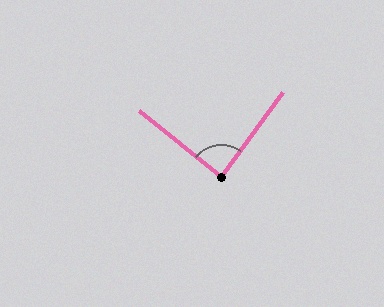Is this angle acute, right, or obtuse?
It is approximately a right angle.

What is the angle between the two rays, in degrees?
Approximately 88 degrees.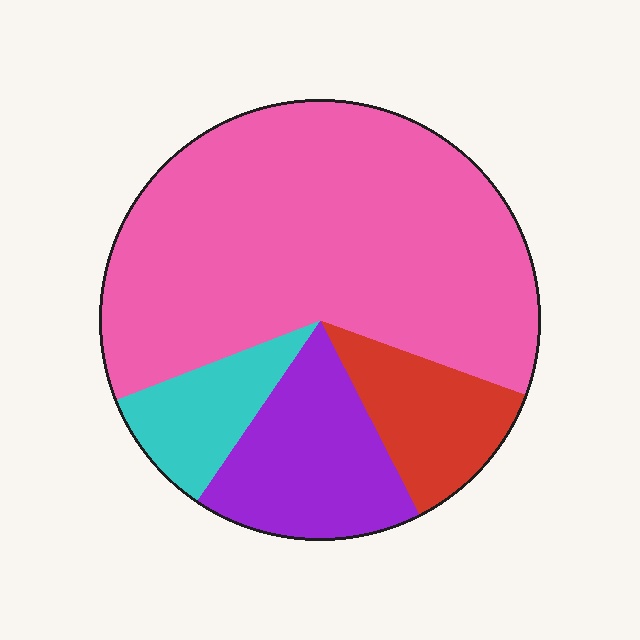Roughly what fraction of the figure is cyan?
Cyan takes up about one tenth (1/10) of the figure.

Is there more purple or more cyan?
Purple.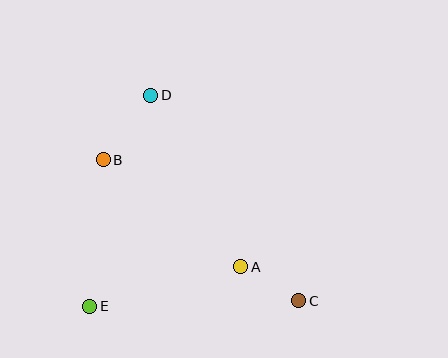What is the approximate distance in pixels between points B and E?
The distance between B and E is approximately 147 pixels.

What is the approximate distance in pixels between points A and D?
The distance between A and D is approximately 194 pixels.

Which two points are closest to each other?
Points A and C are closest to each other.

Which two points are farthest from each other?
Points C and D are farthest from each other.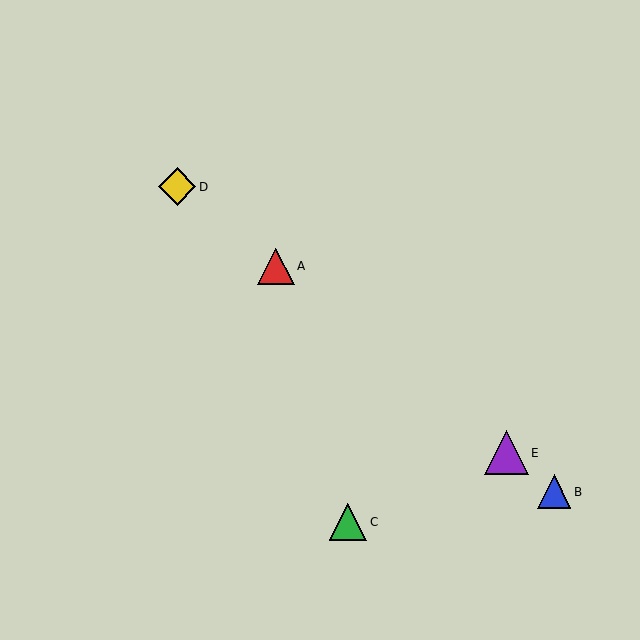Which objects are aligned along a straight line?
Objects A, B, D, E are aligned along a straight line.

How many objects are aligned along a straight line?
4 objects (A, B, D, E) are aligned along a straight line.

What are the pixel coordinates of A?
Object A is at (276, 266).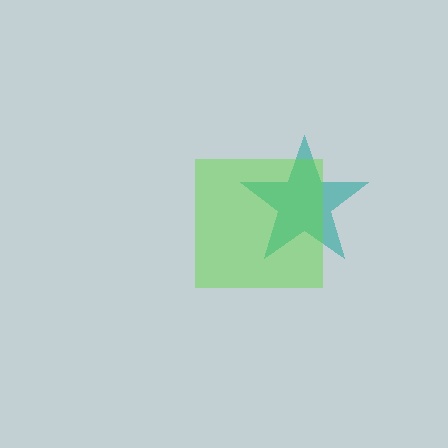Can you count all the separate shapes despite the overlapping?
Yes, there are 2 separate shapes.